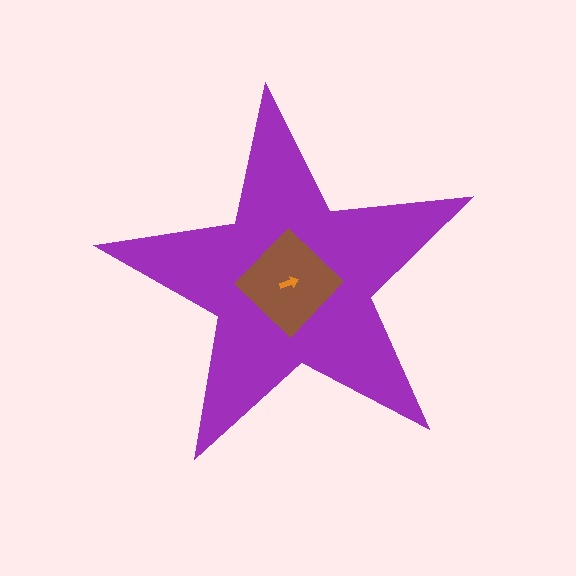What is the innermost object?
The orange arrow.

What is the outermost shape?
The purple star.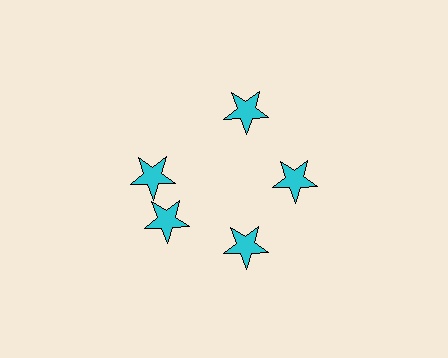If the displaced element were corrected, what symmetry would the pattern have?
It would have 5-fold rotational symmetry — the pattern would map onto itself every 72 degrees.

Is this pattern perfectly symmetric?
No. The 5 cyan stars are arranged in a ring, but one element near the 10 o'clock position is rotated out of alignment along the ring, breaking the 5-fold rotational symmetry.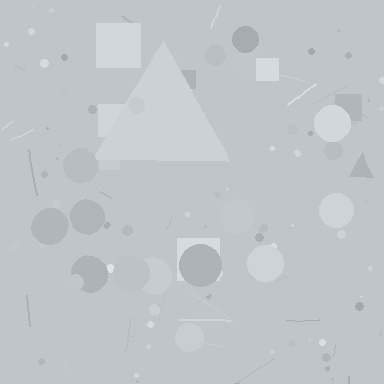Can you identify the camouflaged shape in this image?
The camouflaged shape is a triangle.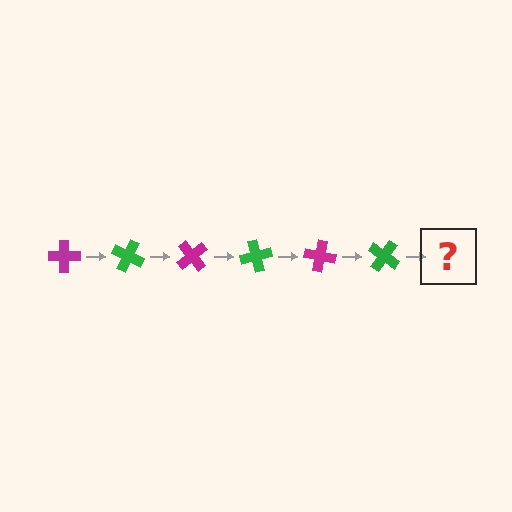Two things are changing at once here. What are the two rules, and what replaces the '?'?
The two rules are that it rotates 25 degrees each step and the color cycles through magenta and green. The '?' should be a magenta cross, rotated 150 degrees from the start.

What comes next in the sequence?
The next element should be a magenta cross, rotated 150 degrees from the start.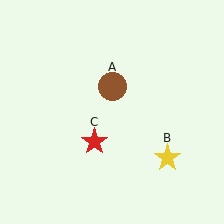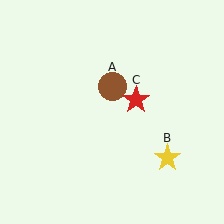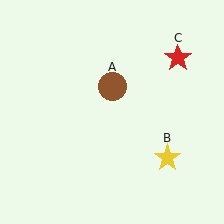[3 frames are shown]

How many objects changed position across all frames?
1 object changed position: red star (object C).